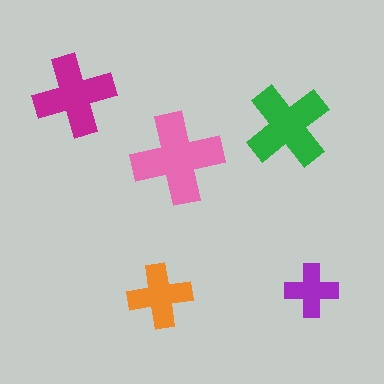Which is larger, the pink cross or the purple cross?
The pink one.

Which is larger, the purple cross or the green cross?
The green one.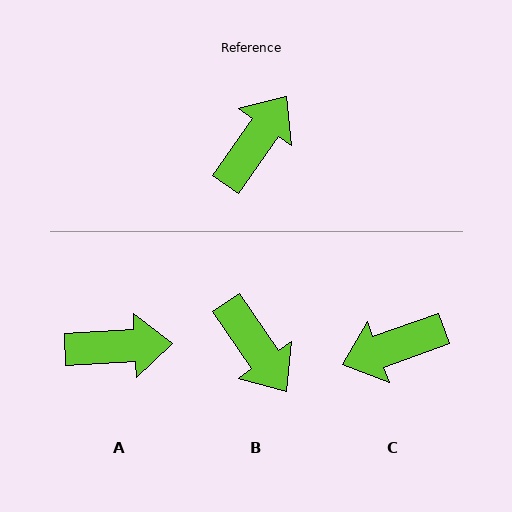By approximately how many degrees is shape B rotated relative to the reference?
Approximately 111 degrees clockwise.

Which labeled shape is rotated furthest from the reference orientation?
C, about 145 degrees away.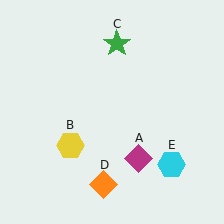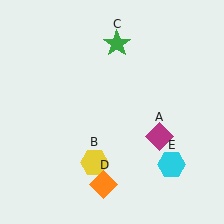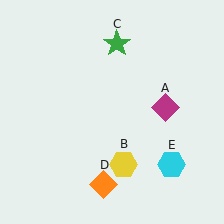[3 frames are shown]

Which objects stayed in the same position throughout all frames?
Green star (object C) and orange diamond (object D) and cyan hexagon (object E) remained stationary.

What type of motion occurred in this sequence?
The magenta diamond (object A), yellow hexagon (object B) rotated counterclockwise around the center of the scene.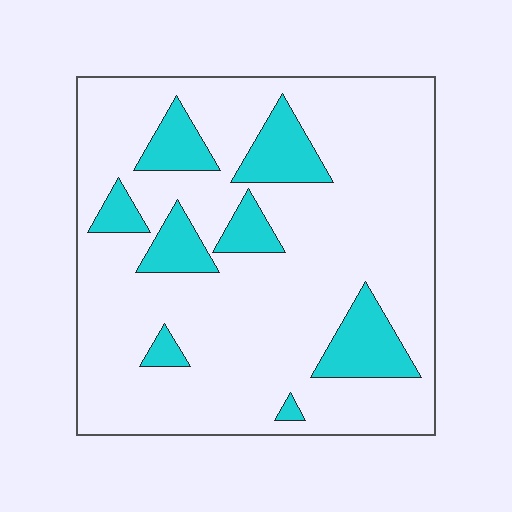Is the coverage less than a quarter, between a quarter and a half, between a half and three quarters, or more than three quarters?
Less than a quarter.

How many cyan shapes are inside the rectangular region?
8.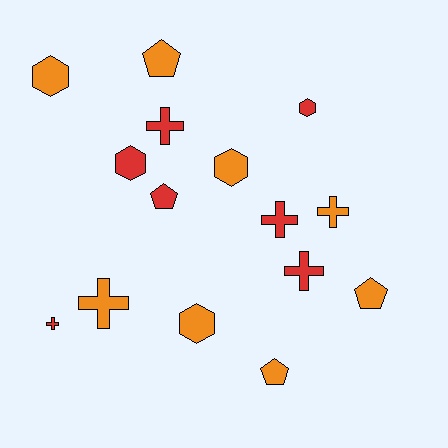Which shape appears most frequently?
Cross, with 6 objects.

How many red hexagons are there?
There are 2 red hexagons.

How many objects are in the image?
There are 15 objects.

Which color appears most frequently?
Orange, with 8 objects.